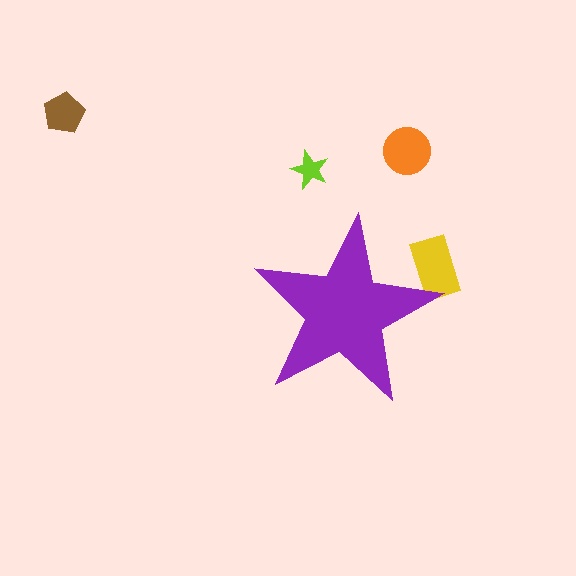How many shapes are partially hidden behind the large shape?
1 shape is partially hidden.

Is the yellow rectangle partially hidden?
Yes, the yellow rectangle is partially hidden behind the purple star.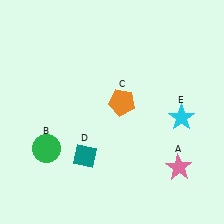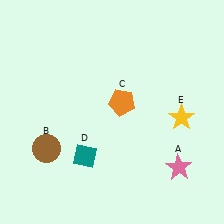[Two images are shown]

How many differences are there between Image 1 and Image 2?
There are 2 differences between the two images.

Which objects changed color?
B changed from green to brown. E changed from cyan to yellow.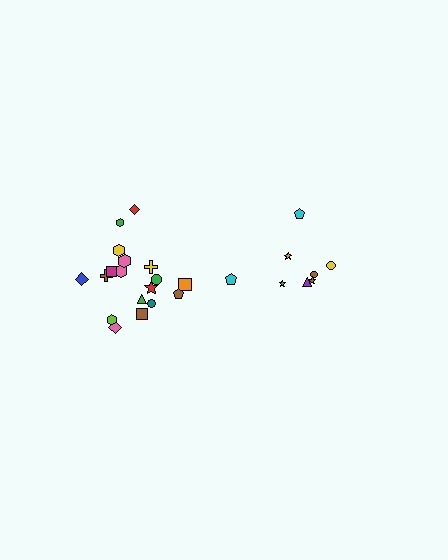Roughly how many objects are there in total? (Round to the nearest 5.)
Roughly 25 objects in total.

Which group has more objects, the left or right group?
The left group.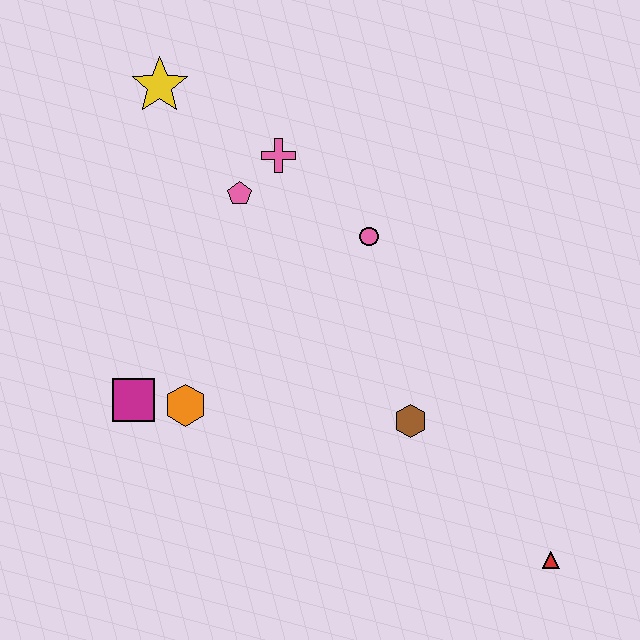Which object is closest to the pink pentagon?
The pink cross is closest to the pink pentagon.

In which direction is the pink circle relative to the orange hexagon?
The pink circle is to the right of the orange hexagon.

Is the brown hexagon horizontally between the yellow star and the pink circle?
No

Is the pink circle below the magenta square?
No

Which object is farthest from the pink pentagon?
The red triangle is farthest from the pink pentagon.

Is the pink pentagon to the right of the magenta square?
Yes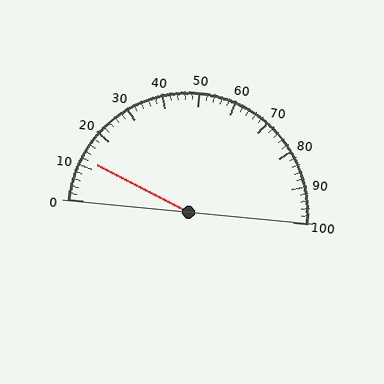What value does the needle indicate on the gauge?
The needle indicates approximately 12.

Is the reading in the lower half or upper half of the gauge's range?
The reading is in the lower half of the range (0 to 100).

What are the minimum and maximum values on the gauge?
The gauge ranges from 0 to 100.